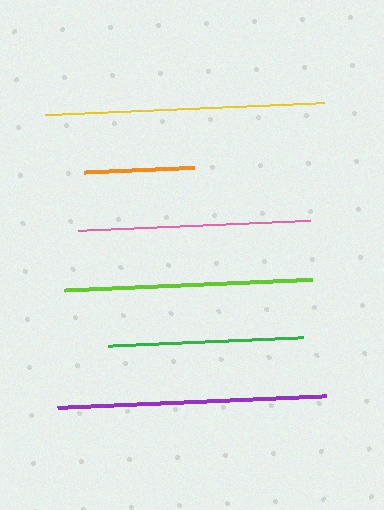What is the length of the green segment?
The green segment is approximately 194 pixels long.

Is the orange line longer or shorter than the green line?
The green line is longer than the orange line.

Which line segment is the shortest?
The orange line is the shortest at approximately 111 pixels.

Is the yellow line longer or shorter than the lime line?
The yellow line is longer than the lime line.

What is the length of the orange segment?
The orange segment is approximately 111 pixels long.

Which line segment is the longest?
The yellow line is the longest at approximately 279 pixels.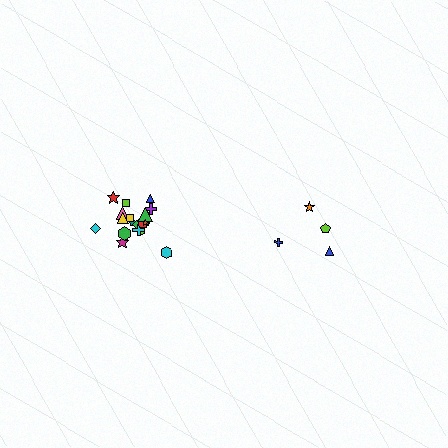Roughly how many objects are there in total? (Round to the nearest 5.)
Roughly 25 objects in total.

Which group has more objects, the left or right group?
The left group.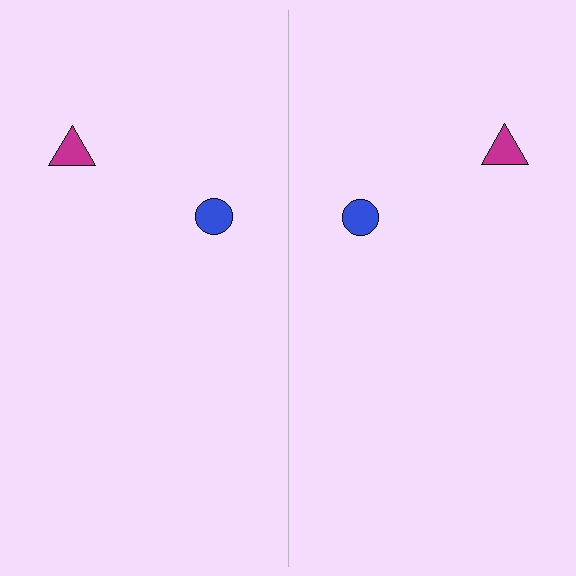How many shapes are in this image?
There are 4 shapes in this image.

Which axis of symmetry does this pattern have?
The pattern has a vertical axis of symmetry running through the center of the image.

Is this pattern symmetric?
Yes, this pattern has bilateral (reflection) symmetry.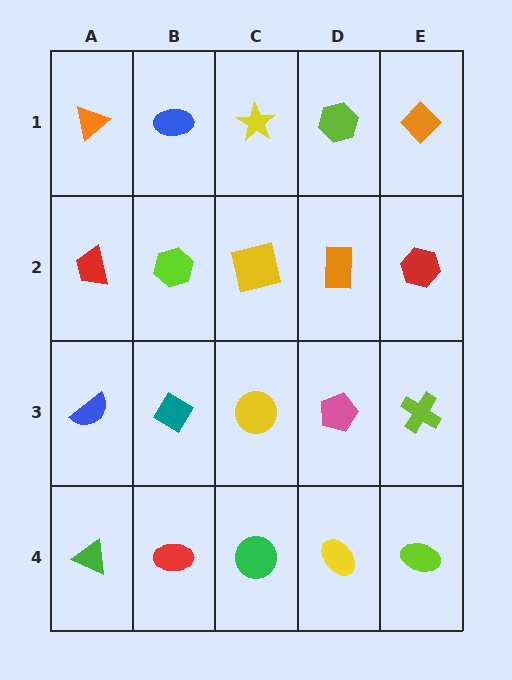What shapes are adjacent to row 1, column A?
A red trapezoid (row 2, column A), a blue ellipse (row 1, column B).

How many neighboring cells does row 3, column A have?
3.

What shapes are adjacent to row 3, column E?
A red hexagon (row 2, column E), a lime ellipse (row 4, column E), a pink pentagon (row 3, column D).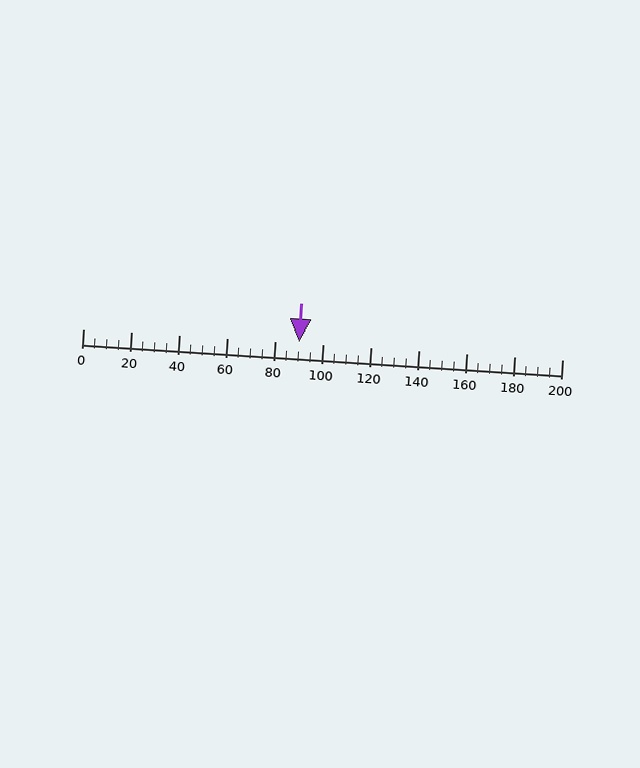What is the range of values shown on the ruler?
The ruler shows values from 0 to 200.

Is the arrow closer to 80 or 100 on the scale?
The arrow is closer to 100.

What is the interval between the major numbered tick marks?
The major tick marks are spaced 20 units apart.